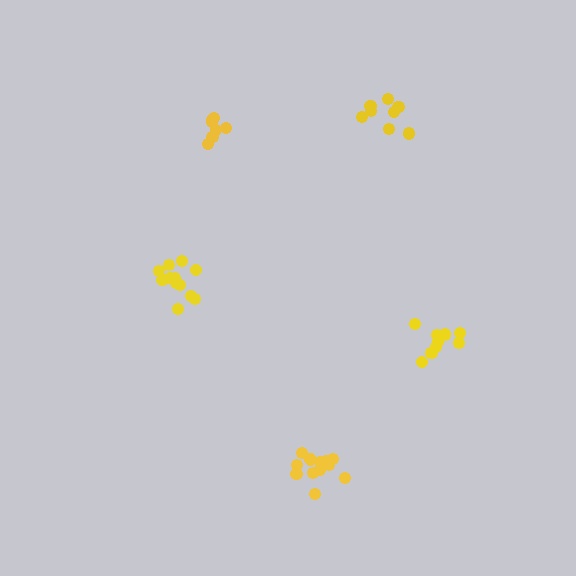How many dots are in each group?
Group 1: 12 dots, Group 2: 8 dots, Group 3: 7 dots, Group 4: 10 dots, Group 5: 12 dots (49 total).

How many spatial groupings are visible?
There are 5 spatial groupings.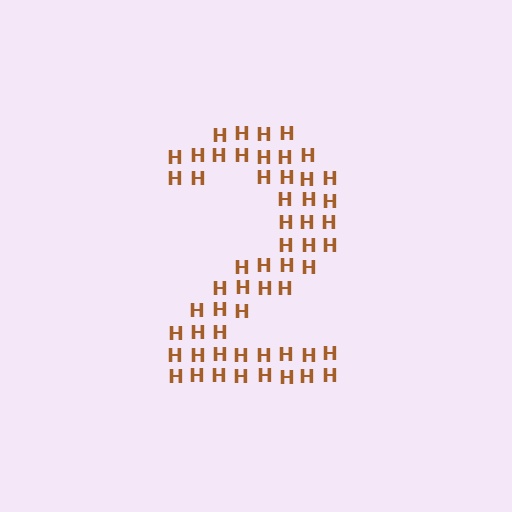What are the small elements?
The small elements are letter H's.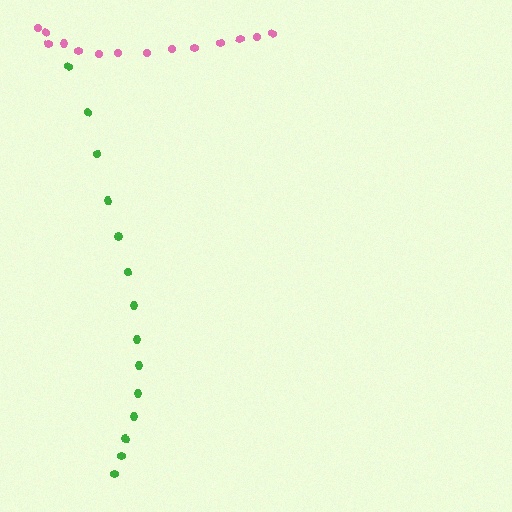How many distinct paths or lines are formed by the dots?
There are 2 distinct paths.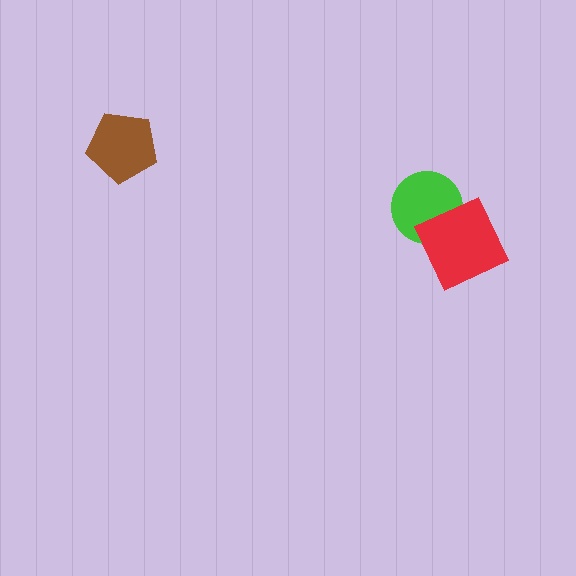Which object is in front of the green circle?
The red diamond is in front of the green circle.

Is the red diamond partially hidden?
No, no other shape covers it.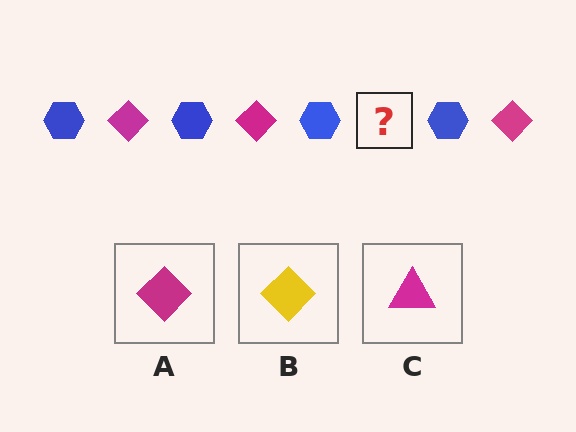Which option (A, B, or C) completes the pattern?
A.